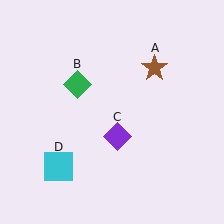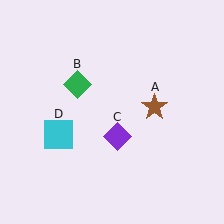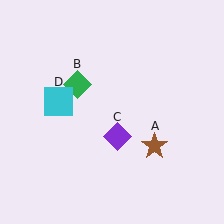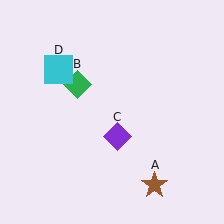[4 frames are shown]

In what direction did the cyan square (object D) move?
The cyan square (object D) moved up.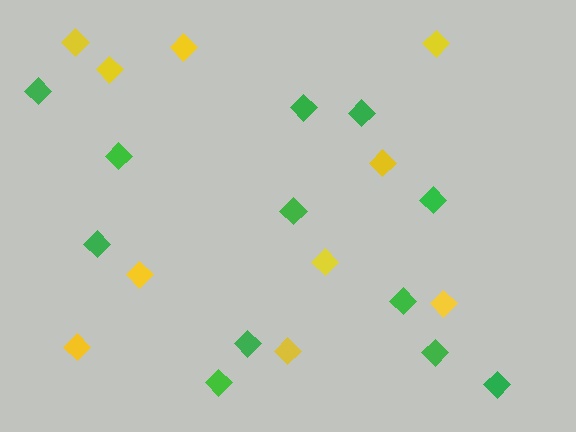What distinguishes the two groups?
There are 2 groups: one group of yellow diamonds (10) and one group of green diamonds (12).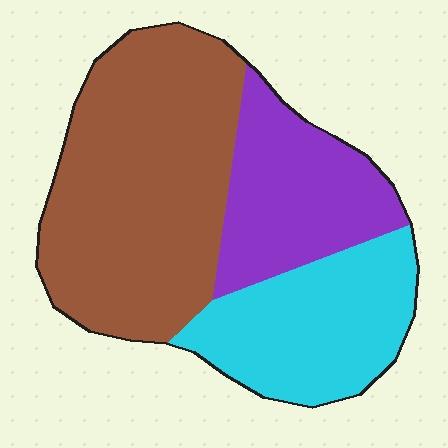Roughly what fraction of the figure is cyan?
Cyan takes up about one quarter (1/4) of the figure.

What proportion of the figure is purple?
Purple covers 24% of the figure.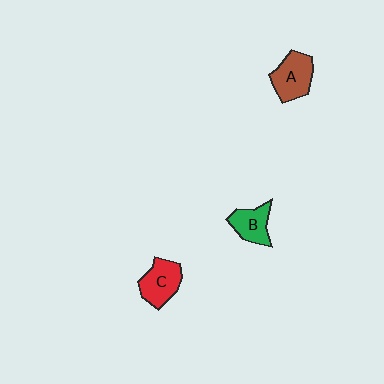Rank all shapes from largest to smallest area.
From largest to smallest: A (brown), C (red), B (green).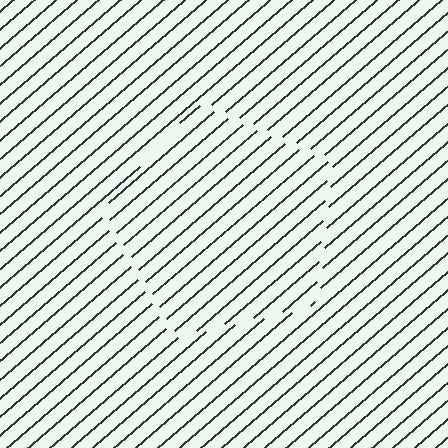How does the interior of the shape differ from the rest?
The interior of the shape contains the same grating, shifted by half a period — the contour is defined by the phase discontinuity where line-ends from the inner and outer gratings abut.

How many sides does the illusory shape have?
5 sides — the line-ends trace a pentagon.